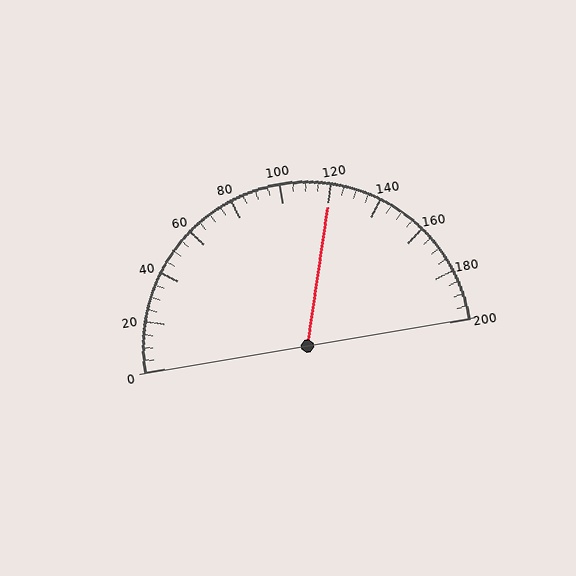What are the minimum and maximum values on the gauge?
The gauge ranges from 0 to 200.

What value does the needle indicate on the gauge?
The needle indicates approximately 120.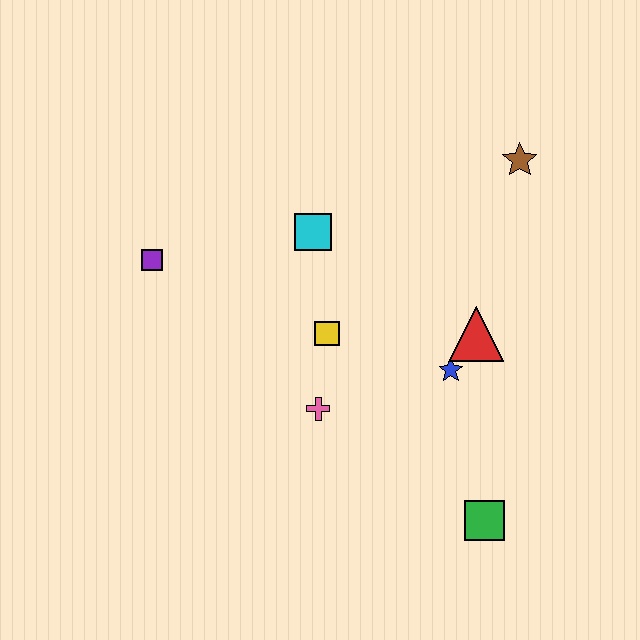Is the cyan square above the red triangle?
Yes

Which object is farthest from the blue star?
The purple square is farthest from the blue star.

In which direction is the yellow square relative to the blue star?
The yellow square is to the left of the blue star.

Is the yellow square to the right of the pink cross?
Yes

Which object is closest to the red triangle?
The blue star is closest to the red triangle.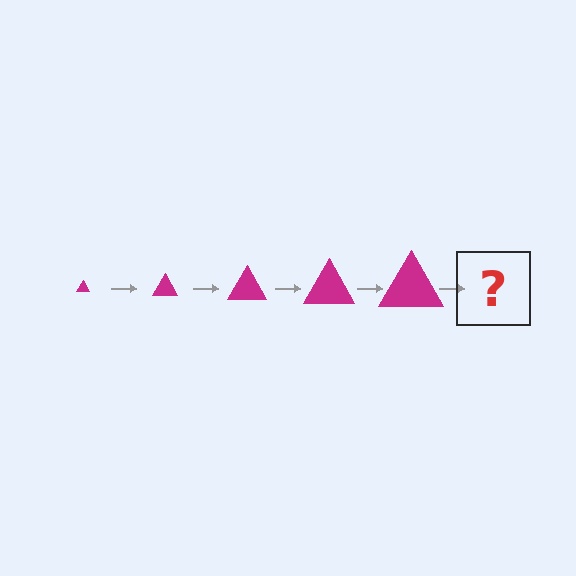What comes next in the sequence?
The next element should be a magenta triangle, larger than the previous one.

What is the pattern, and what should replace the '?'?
The pattern is that the triangle gets progressively larger each step. The '?' should be a magenta triangle, larger than the previous one.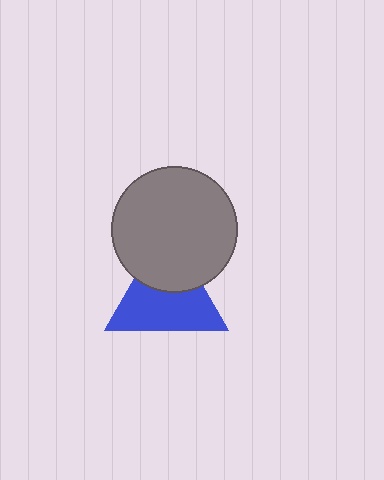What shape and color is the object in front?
The object in front is a gray circle.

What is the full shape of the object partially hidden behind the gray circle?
The partially hidden object is a blue triangle.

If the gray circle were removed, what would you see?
You would see the complete blue triangle.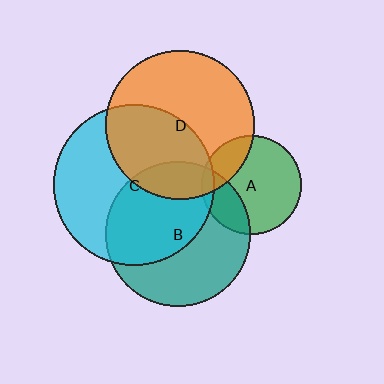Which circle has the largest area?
Circle C (cyan).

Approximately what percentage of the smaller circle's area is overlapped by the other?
Approximately 25%.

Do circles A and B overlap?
Yes.